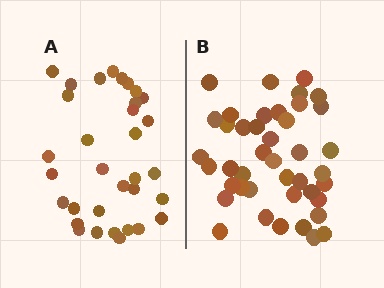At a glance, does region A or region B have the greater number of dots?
Region B (the right region) has more dots.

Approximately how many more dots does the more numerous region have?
Region B has roughly 8 or so more dots than region A.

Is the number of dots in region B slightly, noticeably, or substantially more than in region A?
Region B has noticeably more, but not dramatically so. The ratio is roughly 1.3 to 1.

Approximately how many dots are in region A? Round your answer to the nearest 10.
About 30 dots. (The exact count is 33, which rounds to 30.)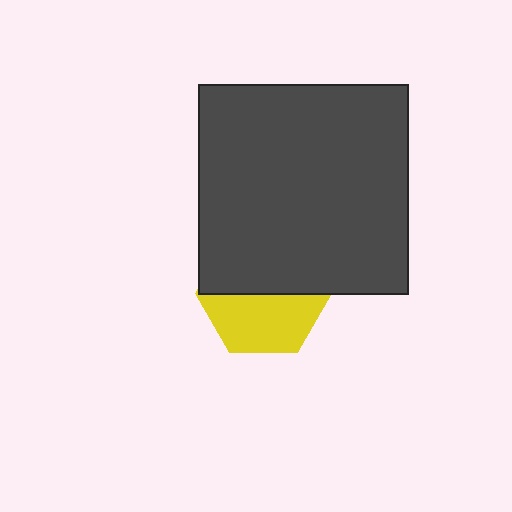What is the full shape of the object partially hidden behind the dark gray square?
The partially hidden object is a yellow hexagon.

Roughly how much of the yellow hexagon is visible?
About half of it is visible (roughly 48%).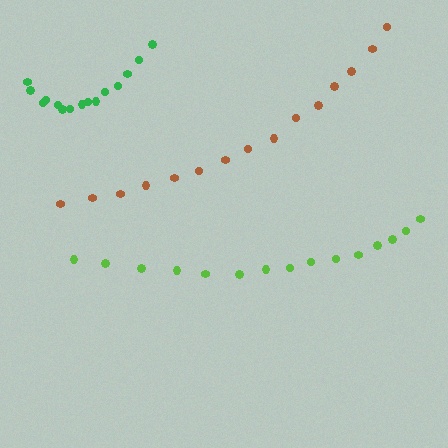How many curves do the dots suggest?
There are 3 distinct paths.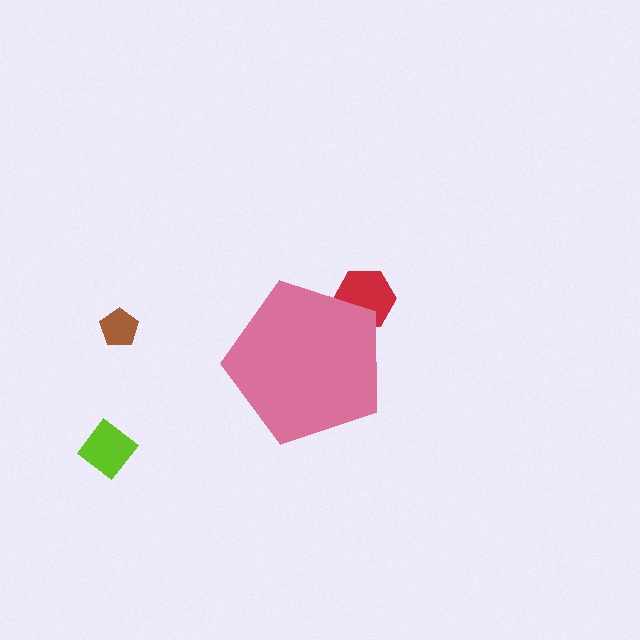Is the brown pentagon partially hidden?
No, the brown pentagon is fully visible.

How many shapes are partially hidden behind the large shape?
1 shape is partially hidden.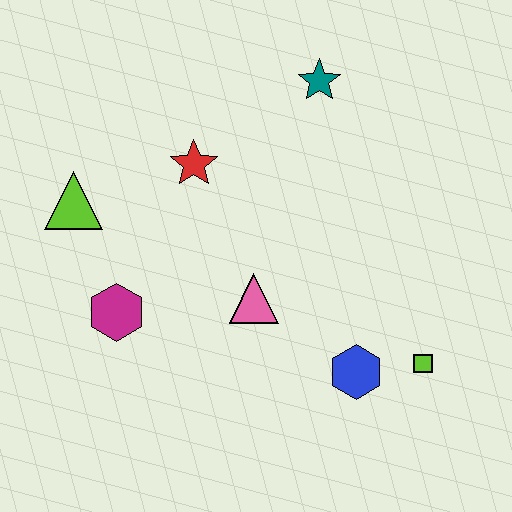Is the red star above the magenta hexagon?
Yes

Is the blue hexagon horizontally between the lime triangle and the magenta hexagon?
No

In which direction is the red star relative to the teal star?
The red star is to the left of the teal star.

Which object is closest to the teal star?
The red star is closest to the teal star.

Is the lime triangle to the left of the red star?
Yes